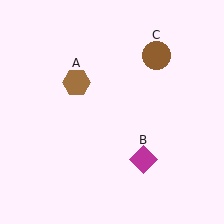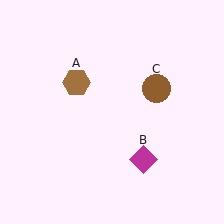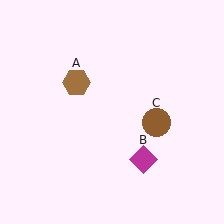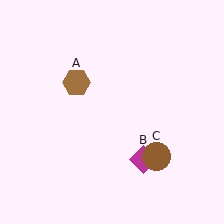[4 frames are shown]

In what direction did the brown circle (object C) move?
The brown circle (object C) moved down.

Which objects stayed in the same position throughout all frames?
Brown hexagon (object A) and magenta diamond (object B) remained stationary.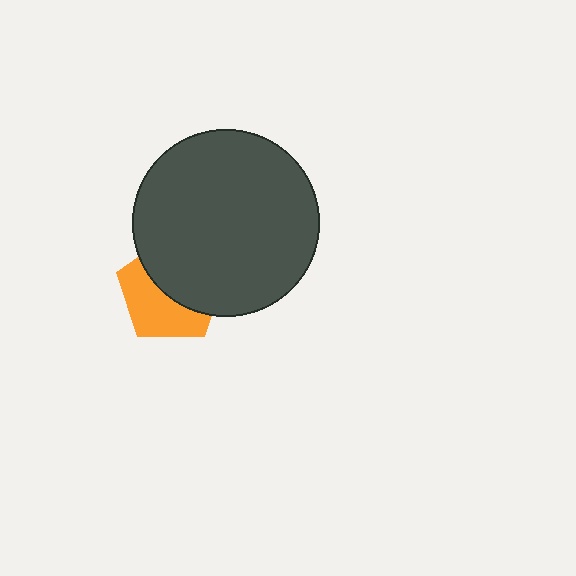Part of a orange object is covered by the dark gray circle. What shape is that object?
It is a pentagon.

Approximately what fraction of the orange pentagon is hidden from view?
Roughly 52% of the orange pentagon is hidden behind the dark gray circle.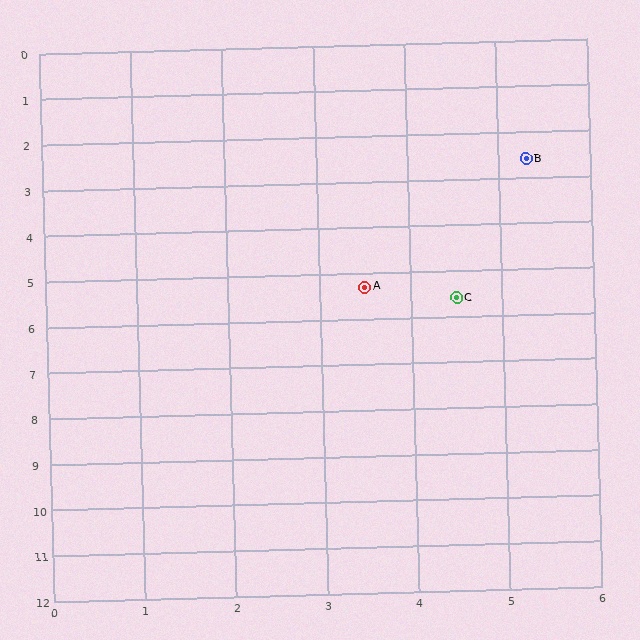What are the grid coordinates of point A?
Point A is at approximately (3.5, 5.3).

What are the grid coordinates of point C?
Point C is at approximately (4.5, 5.6).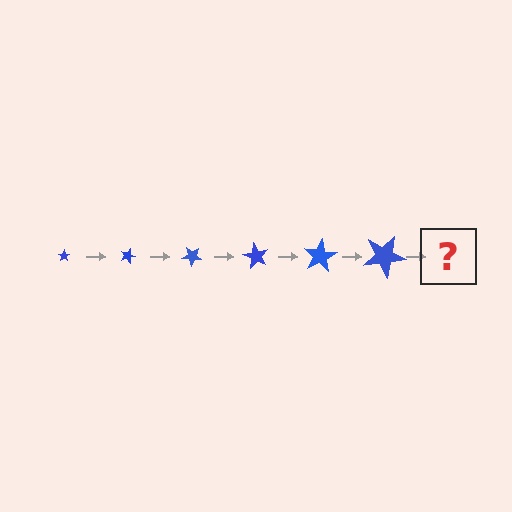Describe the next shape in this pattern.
It should be a star, larger than the previous one and rotated 120 degrees from the start.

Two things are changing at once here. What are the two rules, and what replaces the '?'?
The two rules are that the star grows larger each step and it rotates 20 degrees each step. The '?' should be a star, larger than the previous one and rotated 120 degrees from the start.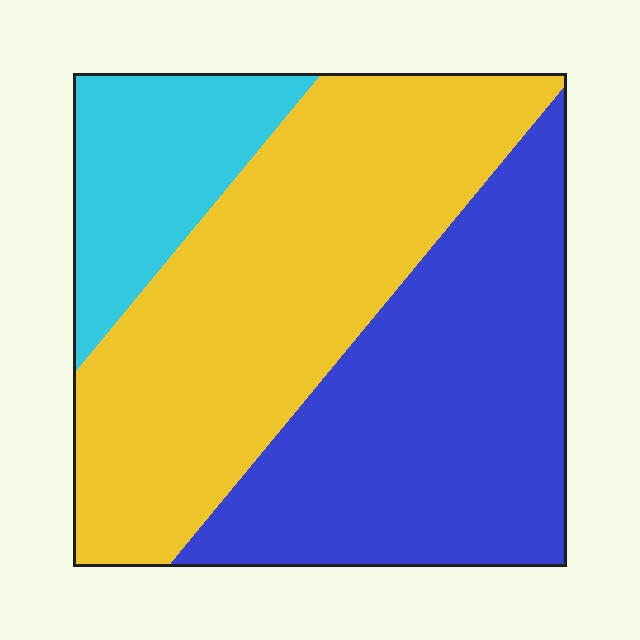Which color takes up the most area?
Yellow, at roughly 45%.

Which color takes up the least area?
Cyan, at roughly 15%.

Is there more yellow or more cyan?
Yellow.